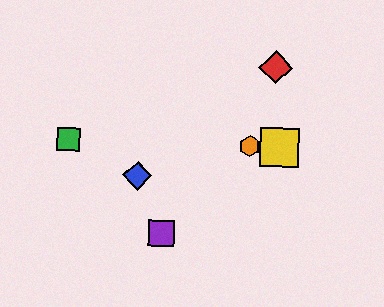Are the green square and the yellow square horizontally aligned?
Yes, both are at y≈139.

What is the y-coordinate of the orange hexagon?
The orange hexagon is at y≈146.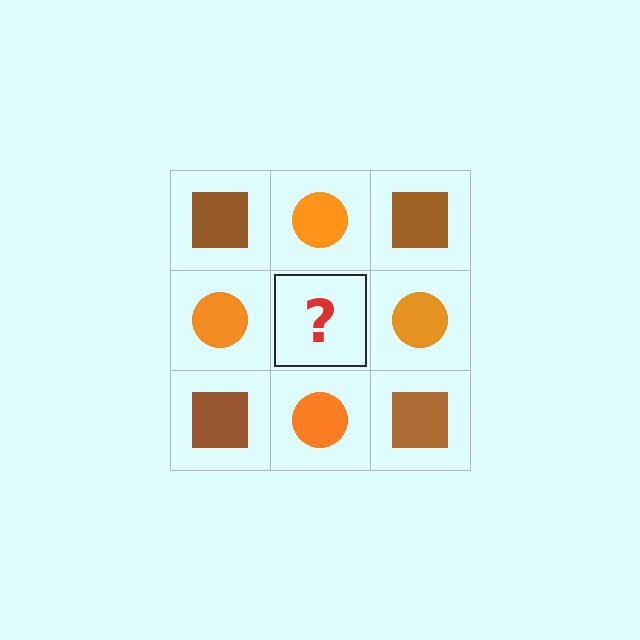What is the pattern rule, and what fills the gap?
The rule is that it alternates brown square and orange circle in a checkerboard pattern. The gap should be filled with a brown square.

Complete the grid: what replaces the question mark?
The question mark should be replaced with a brown square.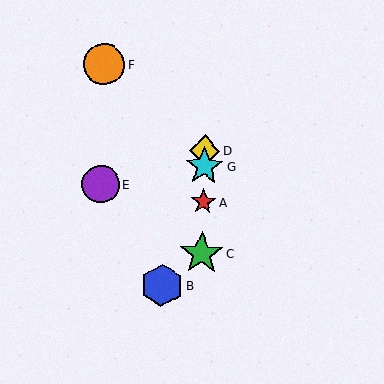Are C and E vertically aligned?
No, C is at x≈202 and E is at x≈100.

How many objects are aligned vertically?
4 objects (A, C, D, G) are aligned vertically.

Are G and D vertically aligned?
Yes, both are at x≈204.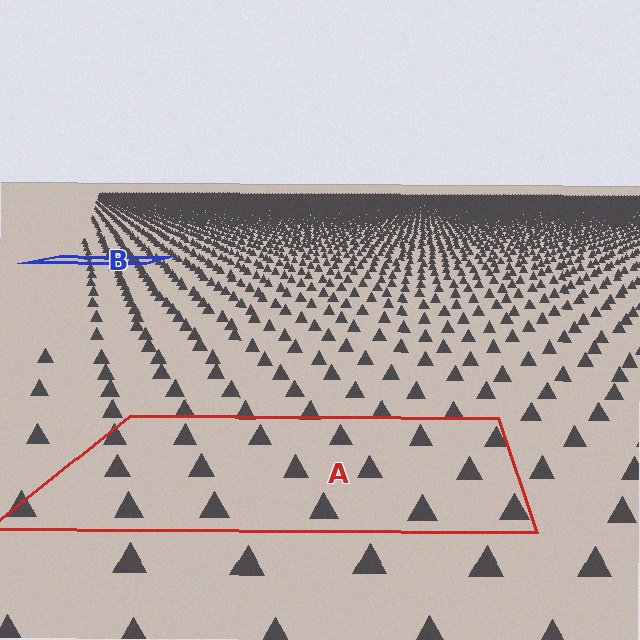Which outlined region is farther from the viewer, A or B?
Region B is farther from the viewer — the texture elements inside it appear smaller and more densely packed.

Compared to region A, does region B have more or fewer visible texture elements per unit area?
Region B has more texture elements per unit area — they are packed more densely because it is farther away.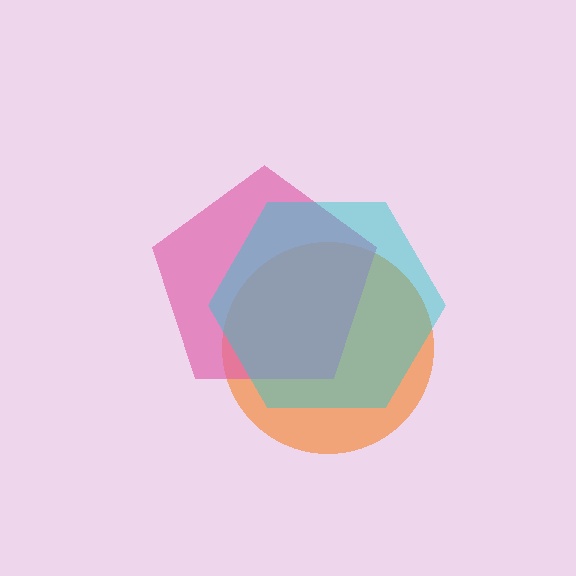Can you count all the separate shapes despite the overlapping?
Yes, there are 3 separate shapes.